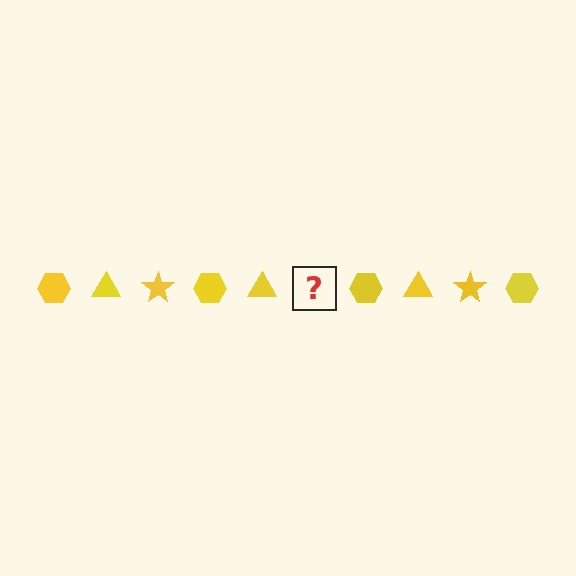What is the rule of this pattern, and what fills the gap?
The rule is that the pattern cycles through hexagon, triangle, star shapes in yellow. The gap should be filled with a yellow star.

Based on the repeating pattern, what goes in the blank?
The blank should be a yellow star.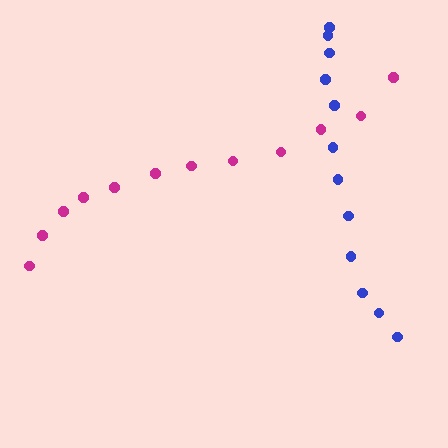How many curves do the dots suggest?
There are 2 distinct paths.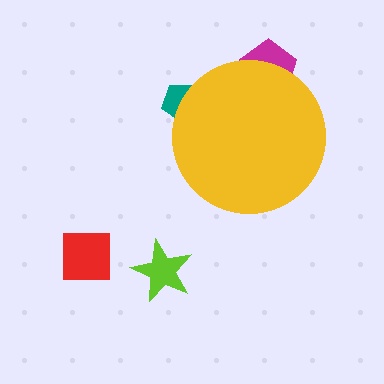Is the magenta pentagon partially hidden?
Yes, the magenta pentagon is partially hidden behind the yellow circle.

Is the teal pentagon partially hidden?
Yes, the teal pentagon is partially hidden behind the yellow circle.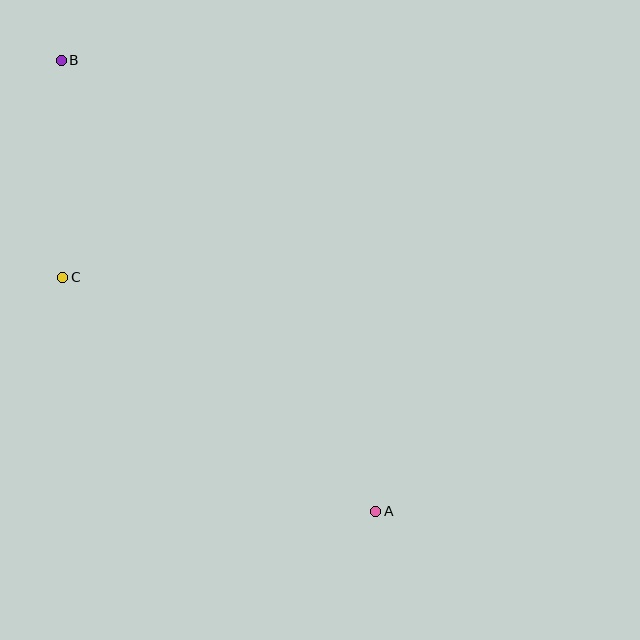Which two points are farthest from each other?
Points A and B are farthest from each other.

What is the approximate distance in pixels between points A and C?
The distance between A and C is approximately 391 pixels.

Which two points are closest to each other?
Points B and C are closest to each other.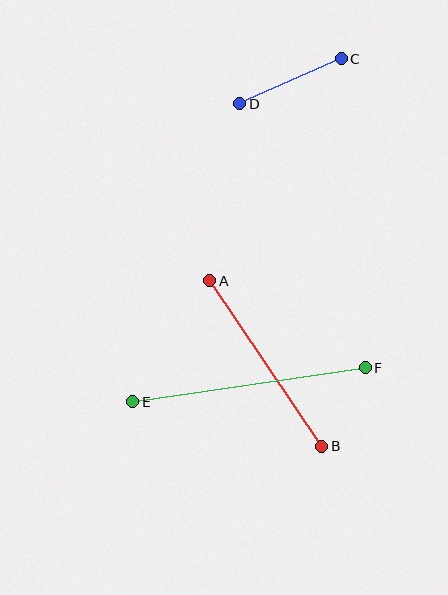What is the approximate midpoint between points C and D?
The midpoint is at approximately (290, 81) pixels.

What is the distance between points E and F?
The distance is approximately 235 pixels.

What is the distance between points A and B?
The distance is approximately 200 pixels.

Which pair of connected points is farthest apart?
Points E and F are farthest apart.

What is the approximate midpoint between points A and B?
The midpoint is at approximately (266, 363) pixels.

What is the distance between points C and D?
The distance is approximately 111 pixels.